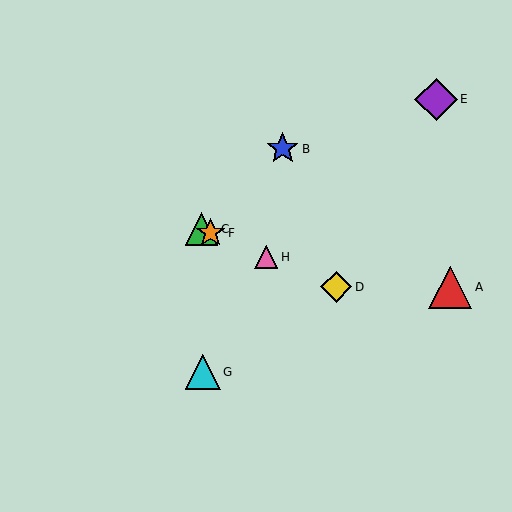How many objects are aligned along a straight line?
4 objects (C, D, F, H) are aligned along a straight line.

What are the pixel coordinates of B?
Object B is at (283, 149).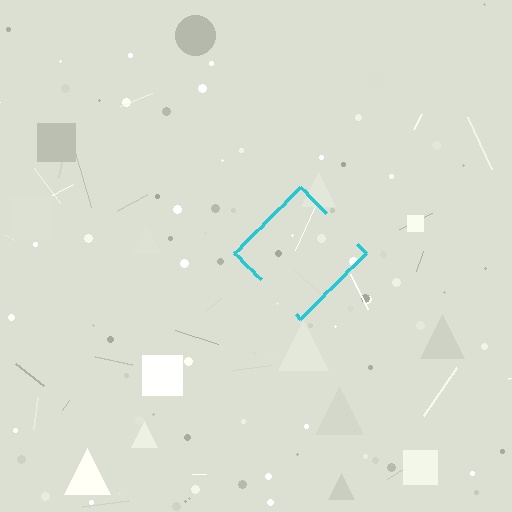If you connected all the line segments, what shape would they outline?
They would outline a diamond.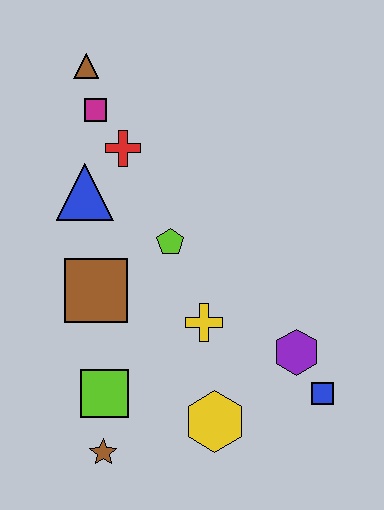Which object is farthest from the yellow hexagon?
The brown triangle is farthest from the yellow hexagon.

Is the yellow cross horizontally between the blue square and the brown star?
Yes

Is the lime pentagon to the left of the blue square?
Yes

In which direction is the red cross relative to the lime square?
The red cross is above the lime square.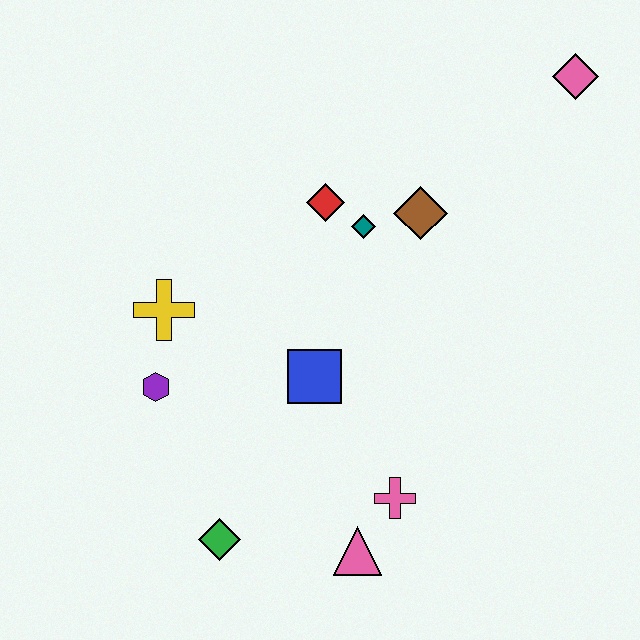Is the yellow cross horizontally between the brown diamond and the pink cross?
No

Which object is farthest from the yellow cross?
The pink diamond is farthest from the yellow cross.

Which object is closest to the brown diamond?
The teal diamond is closest to the brown diamond.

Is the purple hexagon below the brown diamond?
Yes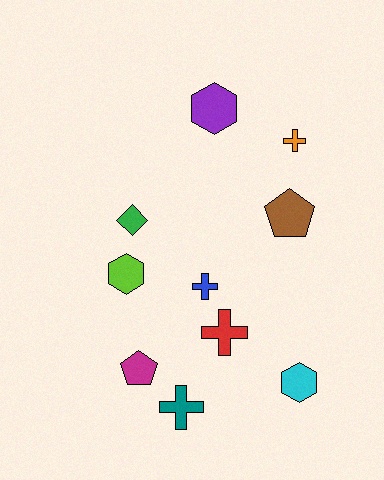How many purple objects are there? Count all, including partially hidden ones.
There is 1 purple object.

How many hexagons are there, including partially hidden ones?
There are 3 hexagons.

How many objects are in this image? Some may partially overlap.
There are 10 objects.